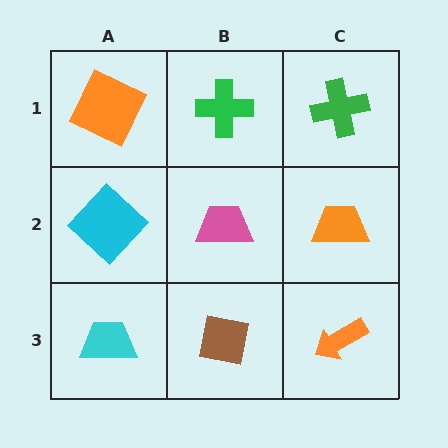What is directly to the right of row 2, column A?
A pink trapezoid.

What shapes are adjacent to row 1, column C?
An orange trapezoid (row 2, column C), a green cross (row 1, column B).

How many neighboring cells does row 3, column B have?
3.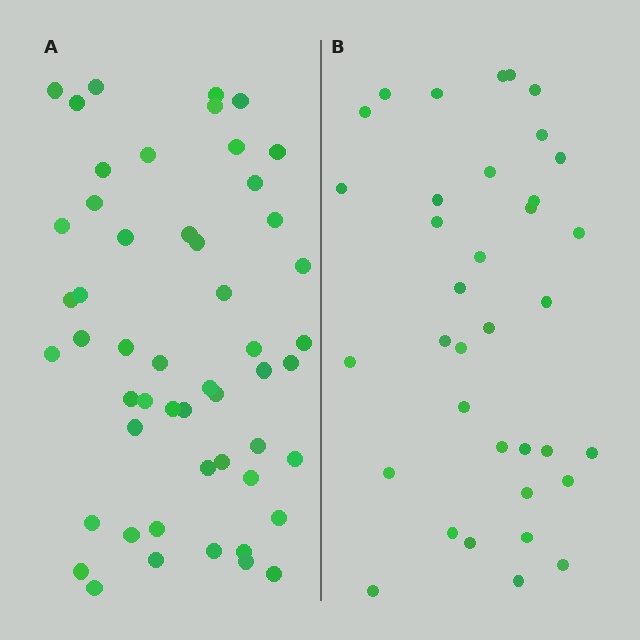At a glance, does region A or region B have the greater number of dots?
Region A (the left region) has more dots.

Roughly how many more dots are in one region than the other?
Region A has approximately 15 more dots than region B.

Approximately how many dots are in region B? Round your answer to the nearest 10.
About 40 dots. (The exact count is 36, which rounds to 40.)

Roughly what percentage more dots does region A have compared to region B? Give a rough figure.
About 45% more.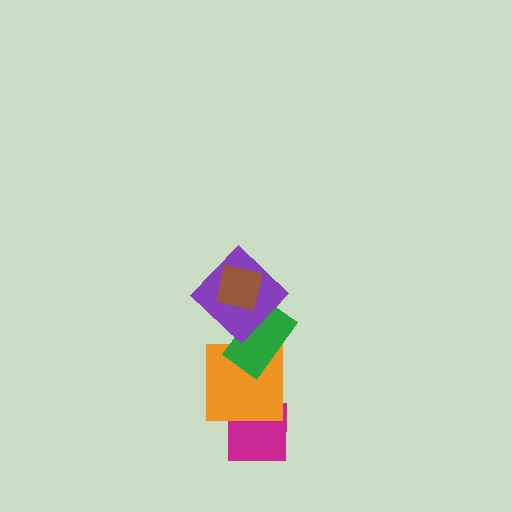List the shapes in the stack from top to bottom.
From top to bottom: the brown square, the purple diamond, the green rectangle, the orange square, the magenta square.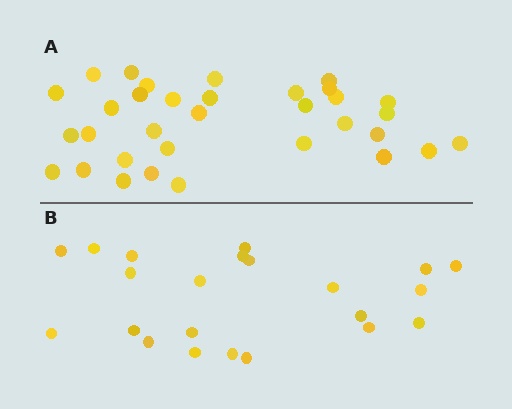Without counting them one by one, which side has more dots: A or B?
Region A (the top region) has more dots.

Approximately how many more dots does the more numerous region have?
Region A has roughly 12 or so more dots than region B.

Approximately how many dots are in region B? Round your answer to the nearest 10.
About 20 dots. (The exact count is 22, which rounds to 20.)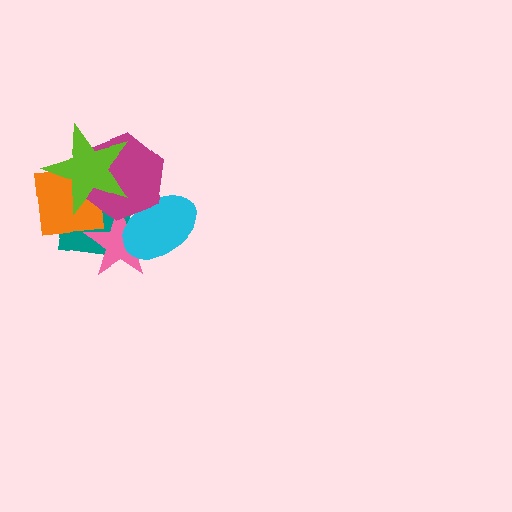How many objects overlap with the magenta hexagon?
5 objects overlap with the magenta hexagon.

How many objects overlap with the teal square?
5 objects overlap with the teal square.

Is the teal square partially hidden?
Yes, it is partially covered by another shape.